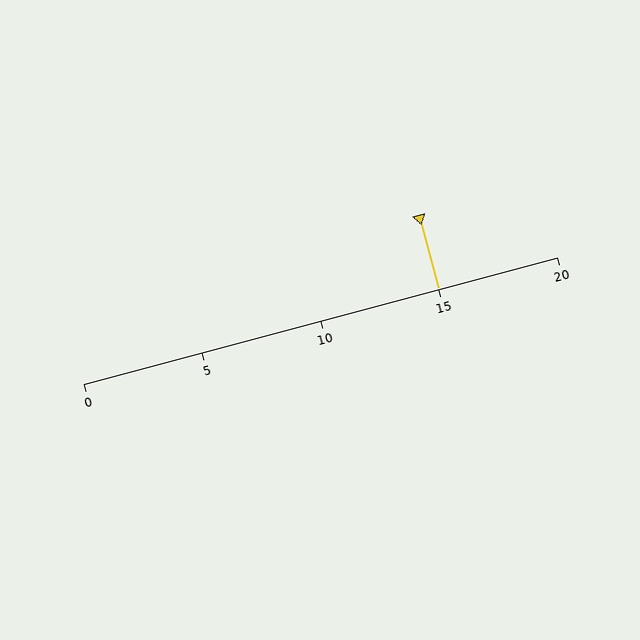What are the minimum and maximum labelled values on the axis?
The axis runs from 0 to 20.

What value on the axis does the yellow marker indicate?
The marker indicates approximately 15.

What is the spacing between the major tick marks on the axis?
The major ticks are spaced 5 apart.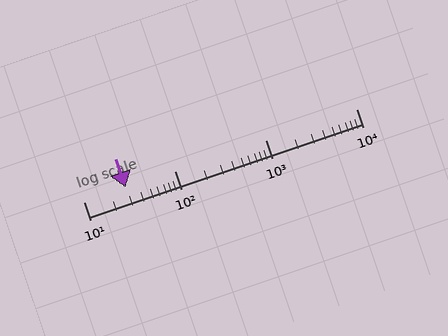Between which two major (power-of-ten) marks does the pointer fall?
The pointer is between 10 and 100.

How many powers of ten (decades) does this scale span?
The scale spans 3 decades, from 10 to 10000.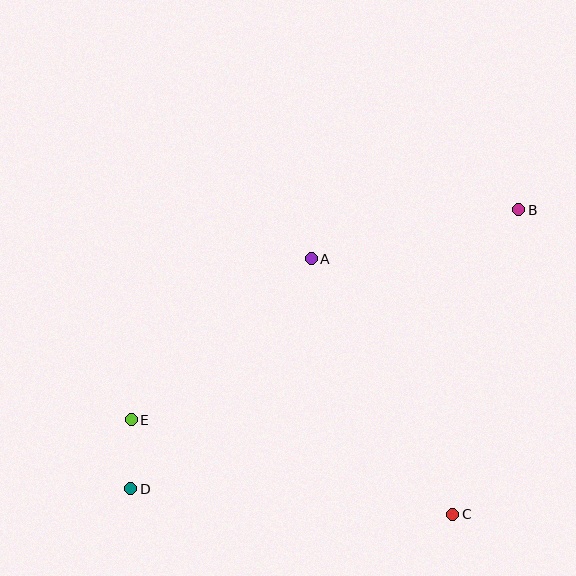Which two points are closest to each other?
Points D and E are closest to each other.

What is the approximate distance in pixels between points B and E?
The distance between B and E is approximately 441 pixels.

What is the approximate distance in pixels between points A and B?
The distance between A and B is approximately 214 pixels.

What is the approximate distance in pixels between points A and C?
The distance between A and C is approximately 292 pixels.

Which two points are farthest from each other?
Points B and D are farthest from each other.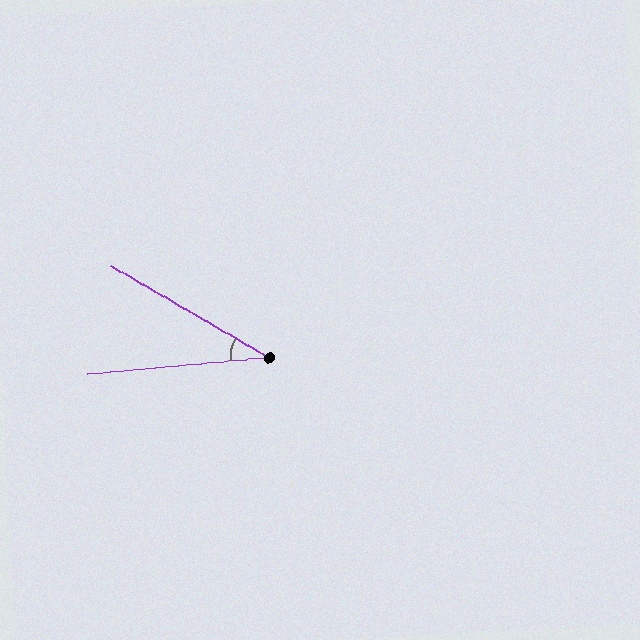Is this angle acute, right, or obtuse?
It is acute.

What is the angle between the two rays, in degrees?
Approximately 35 degrees.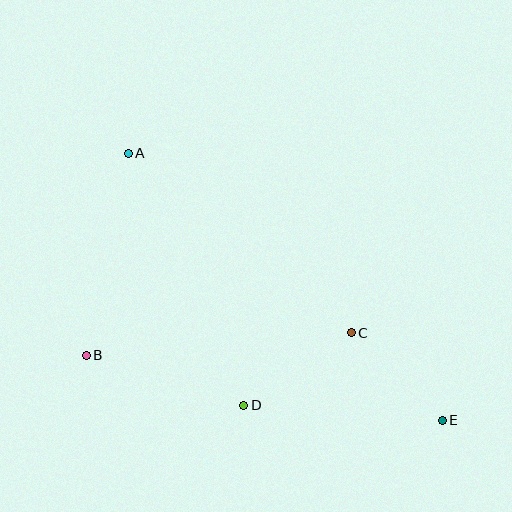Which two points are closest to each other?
Points C and E are closest to each other.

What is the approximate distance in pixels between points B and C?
The distance between B and C is approximately 266 pixels.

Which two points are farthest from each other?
Points A and E are farthest from each other.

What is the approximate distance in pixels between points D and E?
The distance between D and E is approximately 199 pixels.